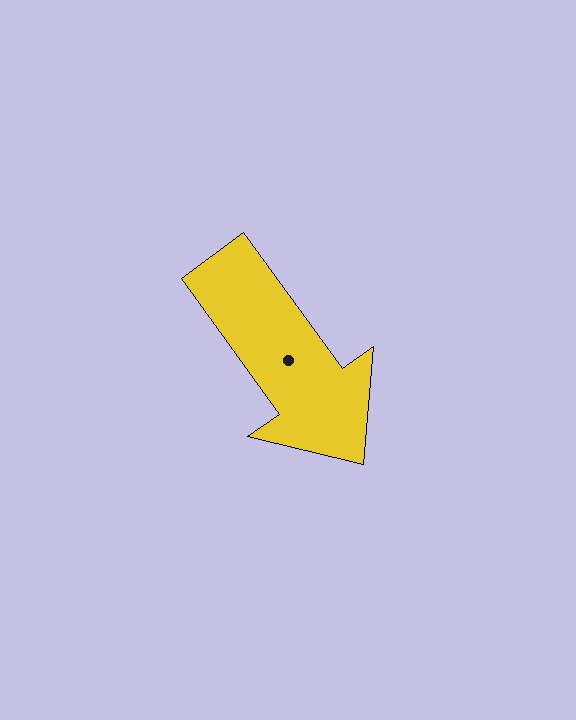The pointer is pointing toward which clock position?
Roughly 5 o'clock.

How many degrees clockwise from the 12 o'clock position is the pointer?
Approximately 144 degrees.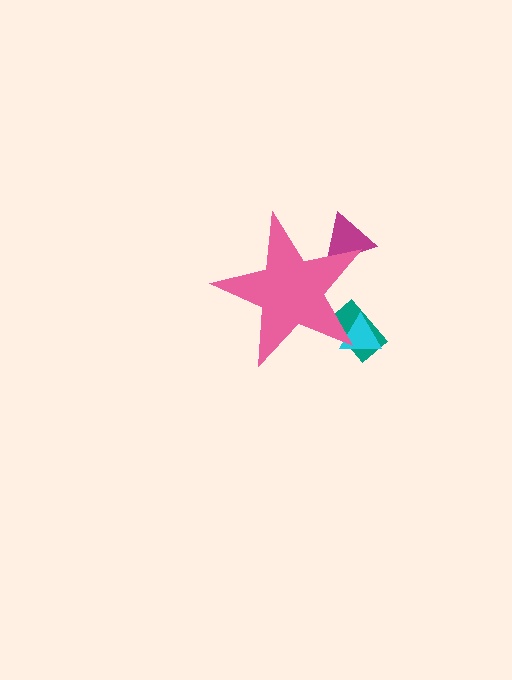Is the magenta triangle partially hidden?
Yes, the magenta triangle is partially hidden behind the pink star.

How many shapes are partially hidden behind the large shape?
3 shapes are partially hidden.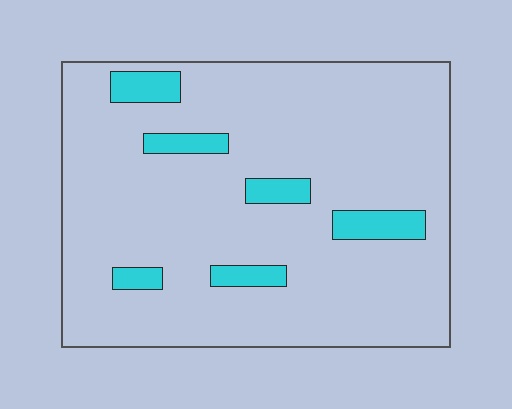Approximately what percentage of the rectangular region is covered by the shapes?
Approximately 10%.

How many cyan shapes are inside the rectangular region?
6.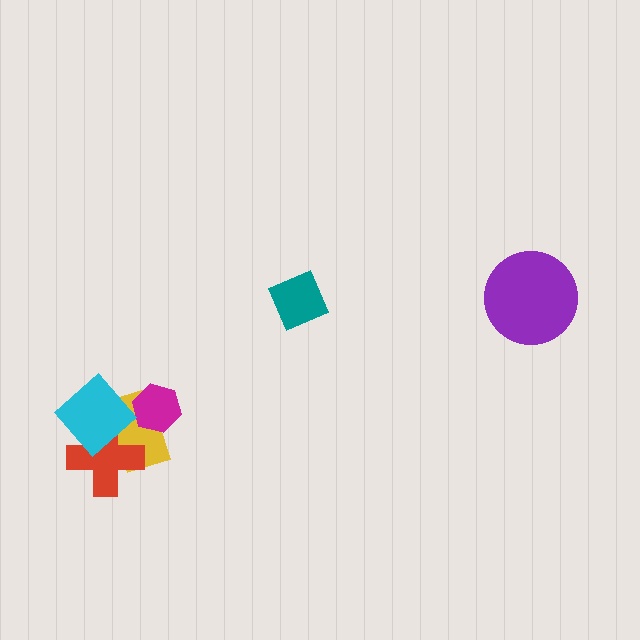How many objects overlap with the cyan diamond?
2 objects overlap with the cyan diamond.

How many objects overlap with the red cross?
2 objects overlap with the red cross.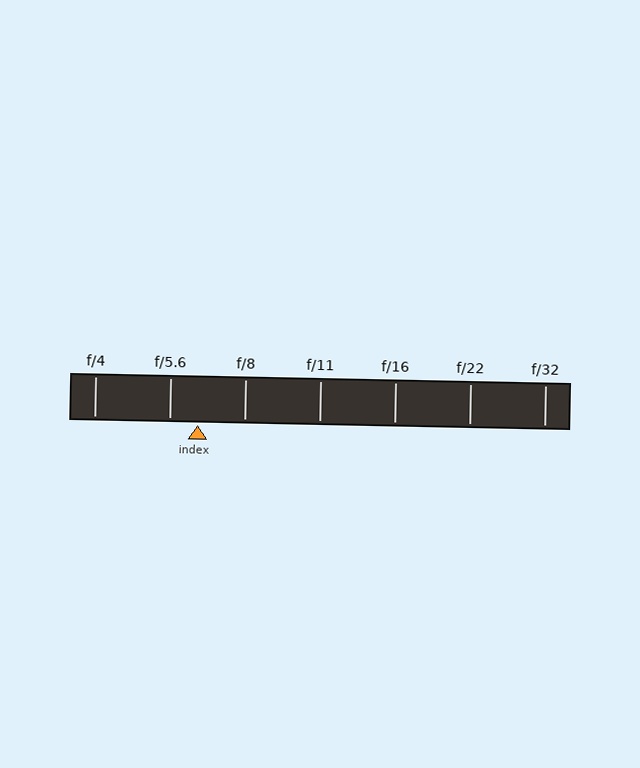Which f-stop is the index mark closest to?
The index mark is closest to f/5.6.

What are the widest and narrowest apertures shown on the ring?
The widest aperture shown is f/4 and the narrowest is f/32.